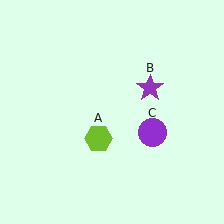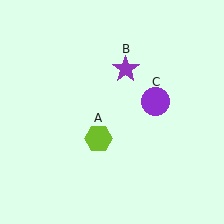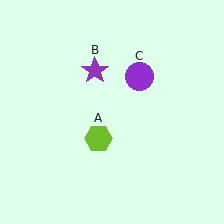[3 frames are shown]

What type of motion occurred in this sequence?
The purple star (object B), purple circle (object C) rotated counterclockwise around the center of the scene.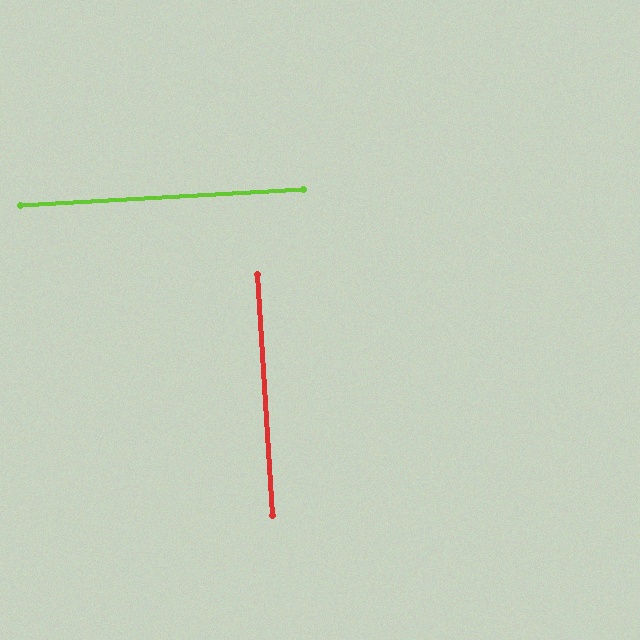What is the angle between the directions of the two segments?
Approximately 90 degrees.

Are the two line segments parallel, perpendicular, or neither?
Perpendicular — they meet at approximately 90°.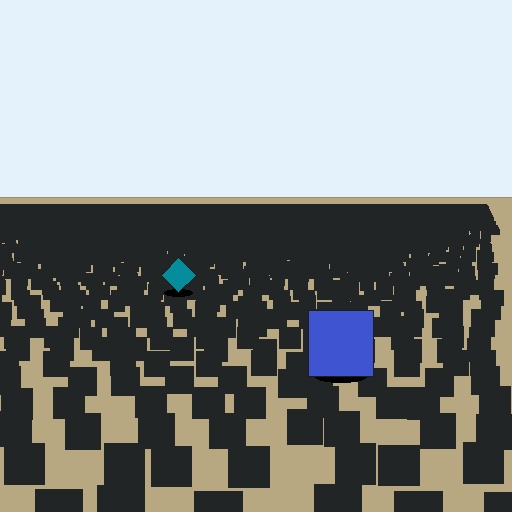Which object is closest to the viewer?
The blue square is closest. The texture marks near it are larger and more spread out.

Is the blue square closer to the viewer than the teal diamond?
Yes. The blue square is closer — you can tell from the texture gradient: the ground texture is coarser near it.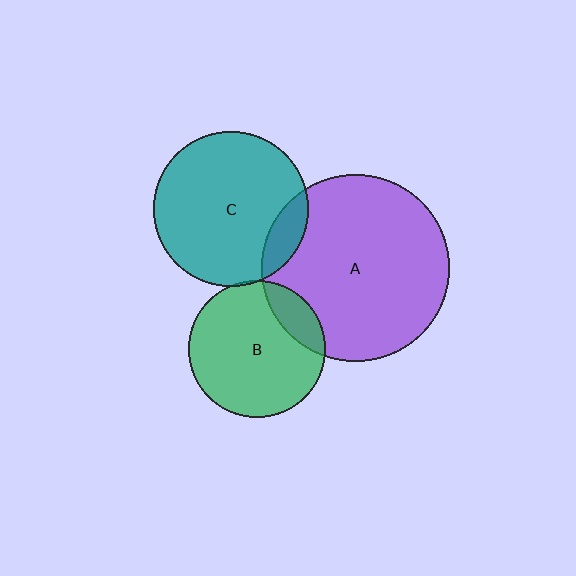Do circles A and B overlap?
Yes.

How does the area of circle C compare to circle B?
Approximately 1.3 times.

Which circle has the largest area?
Circle A (purple).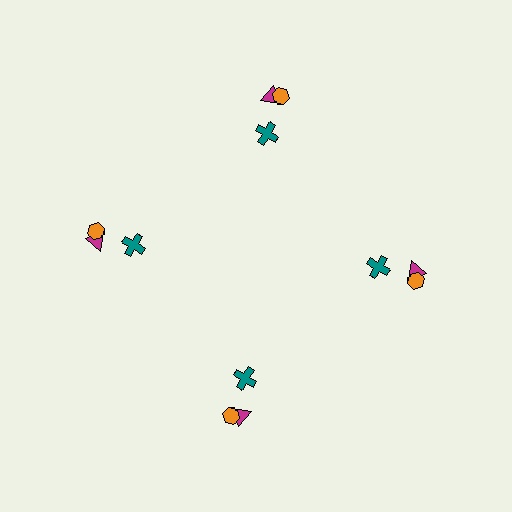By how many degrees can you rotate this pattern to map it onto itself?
The pattern maps onto itself every 90 degrees of rotation.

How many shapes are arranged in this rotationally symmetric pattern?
There are 12 shapes, arranged in 4 groups of 3.